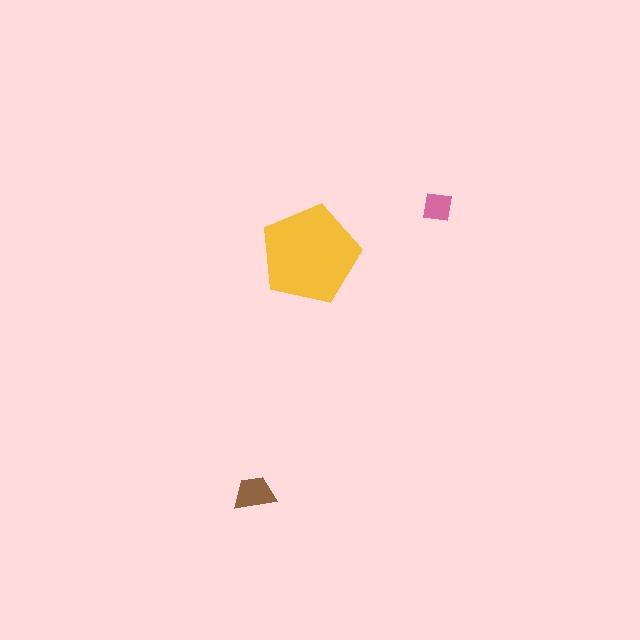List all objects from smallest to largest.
The pink square, the brown trapezoid, the yellow pentagon.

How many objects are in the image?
There are 3 objects in the image.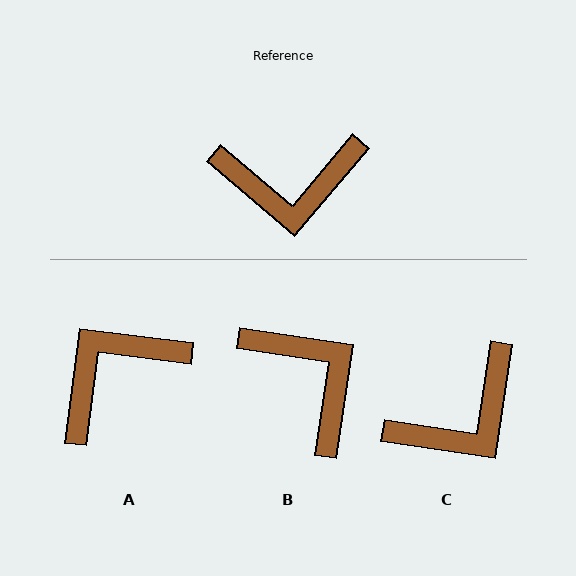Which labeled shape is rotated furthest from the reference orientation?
A, about 147 degrees away.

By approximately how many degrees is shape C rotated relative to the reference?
Approximately 32 degrees counter-clockwise.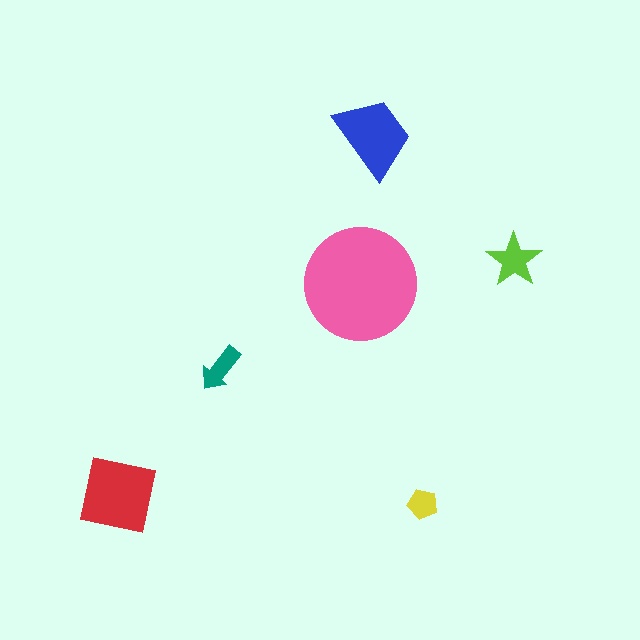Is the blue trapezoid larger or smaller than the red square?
Smaller.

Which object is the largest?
The pink circle.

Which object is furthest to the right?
The lime star is rightmost.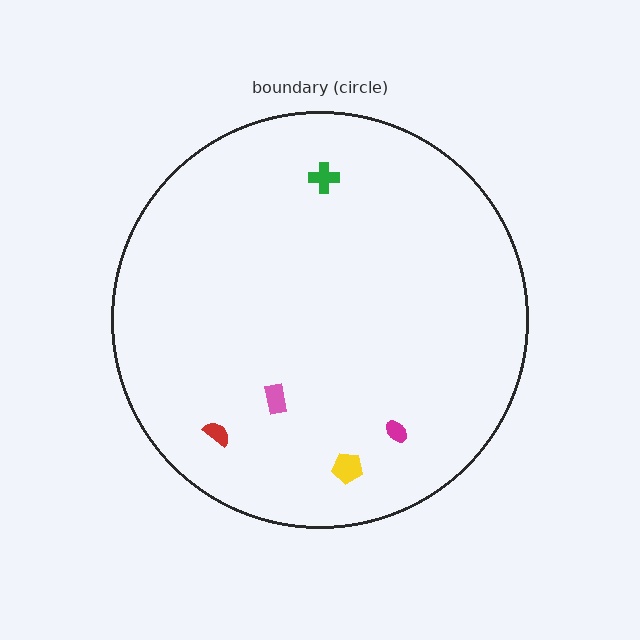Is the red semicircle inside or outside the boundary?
Inside.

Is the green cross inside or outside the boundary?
Inside.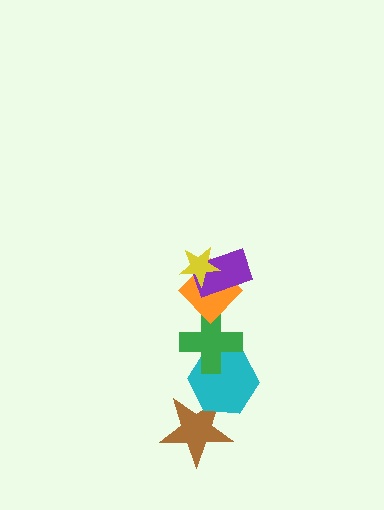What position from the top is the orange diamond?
The orange diamond is 3rd from the top.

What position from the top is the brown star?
The brown star is 6th from the top.